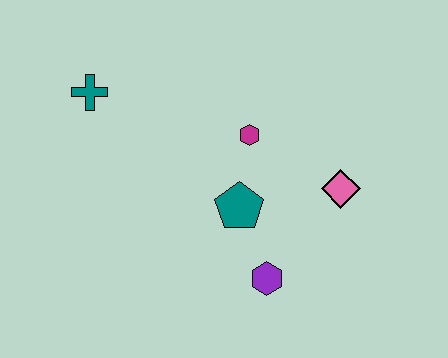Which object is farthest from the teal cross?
The pink diamond is farthest from the teal cross.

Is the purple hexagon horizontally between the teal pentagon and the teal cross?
No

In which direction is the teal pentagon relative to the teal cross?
The teal pentagon is to the right of the teal cross.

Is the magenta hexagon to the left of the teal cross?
No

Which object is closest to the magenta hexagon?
The teal pentagon is closest to the magenta hexagon.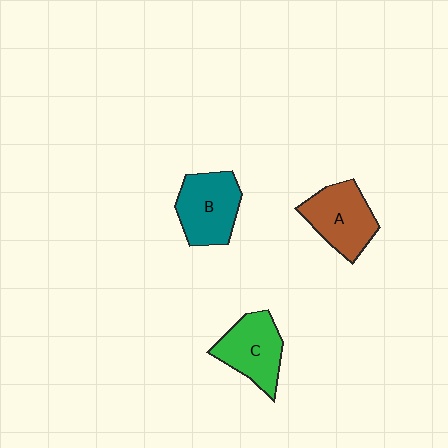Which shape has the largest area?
Shape B (teal).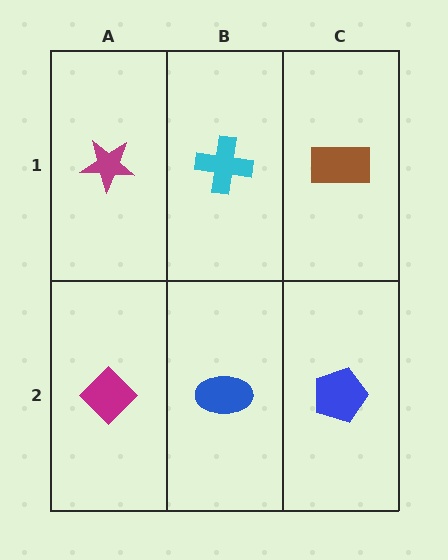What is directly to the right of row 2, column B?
A blue pentagon.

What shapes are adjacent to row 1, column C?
A blue pentagon (row 2, column C), a cyan cross (row 1, column B).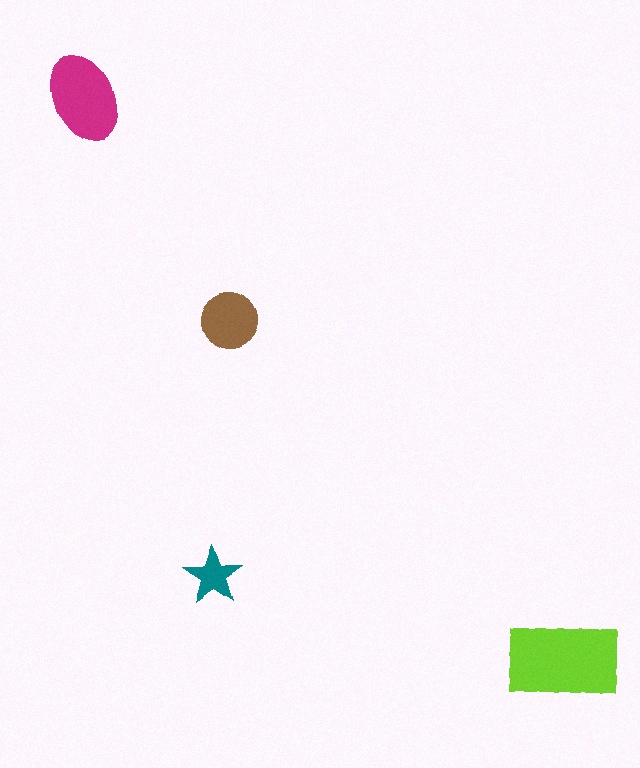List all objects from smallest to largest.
The teal star, the brown circle, the magenta ellipse, the lime rectangle.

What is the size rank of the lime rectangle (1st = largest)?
1st.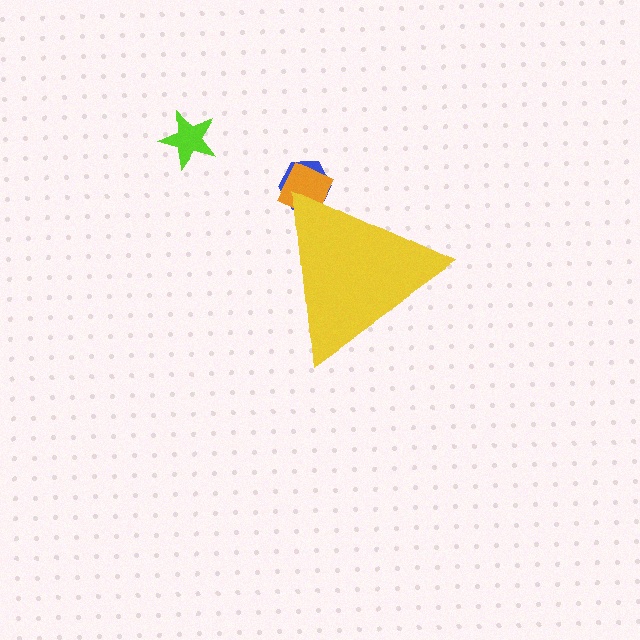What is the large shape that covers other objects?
A yellow triangle.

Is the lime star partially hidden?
No, the lime star is fully visible.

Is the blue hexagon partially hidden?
Yes, the blue hexagon is partially hidden behind the yellow triangle.